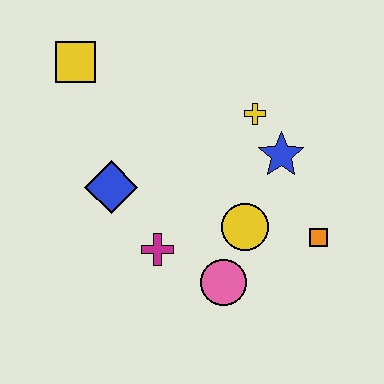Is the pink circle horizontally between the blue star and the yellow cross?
No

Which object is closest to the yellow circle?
The pink circle is closest to the yellow circle.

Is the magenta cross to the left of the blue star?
Yes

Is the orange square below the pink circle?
No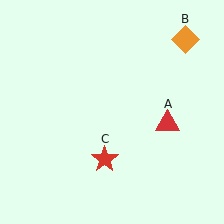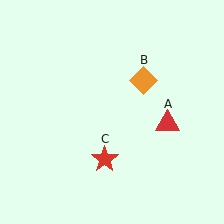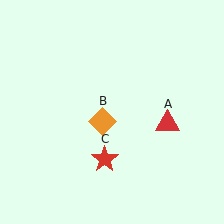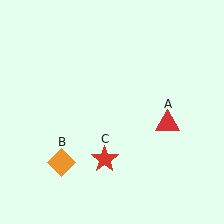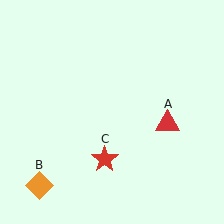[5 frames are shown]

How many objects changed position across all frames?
1 object changed position: orange diamond (object B).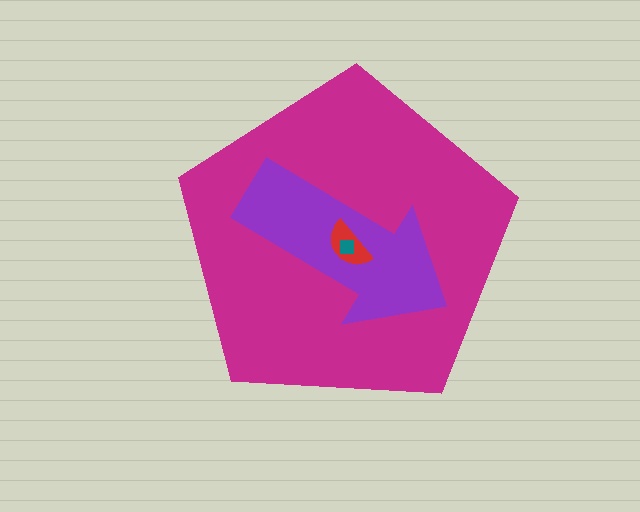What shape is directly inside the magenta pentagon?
The purple arrow.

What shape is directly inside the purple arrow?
The red semicircle.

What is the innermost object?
The teal square.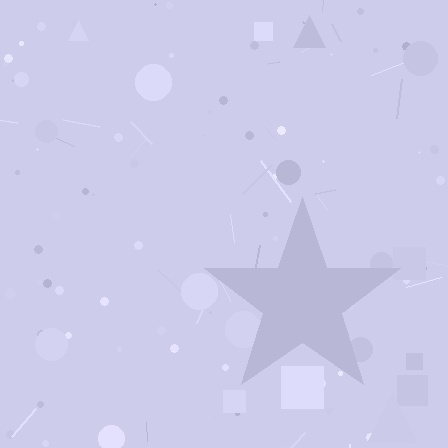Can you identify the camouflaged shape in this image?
The camouflaged shape is a star.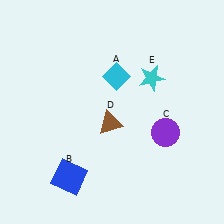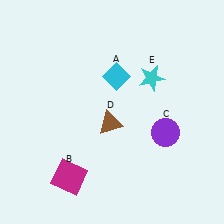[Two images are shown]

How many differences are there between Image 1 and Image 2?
There is 1 difference between the two images.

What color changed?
The square (B) changed from blue in Image 1 to magenta in Image 2.